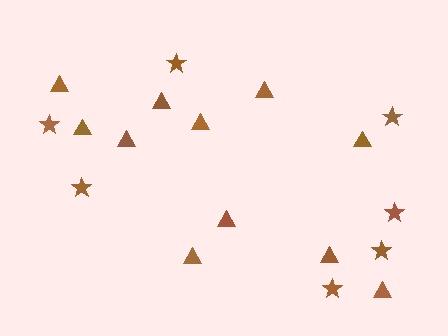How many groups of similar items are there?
There are 2 groups: one group of triangles (11) and one group of stars (7).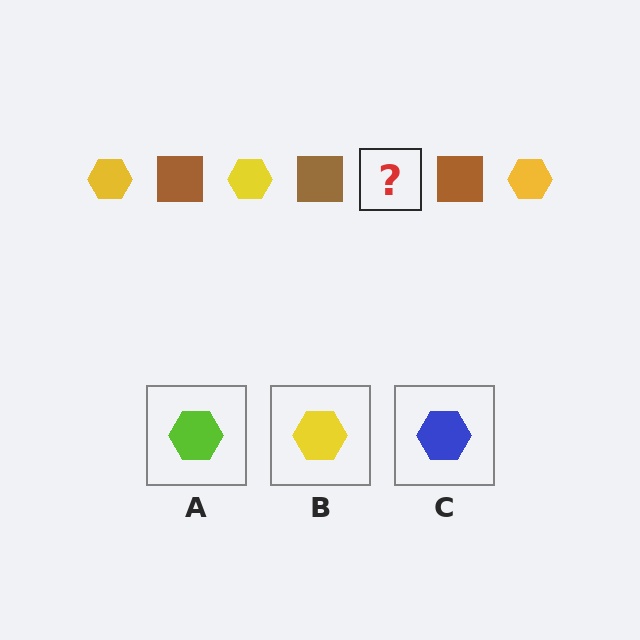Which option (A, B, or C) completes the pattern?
B.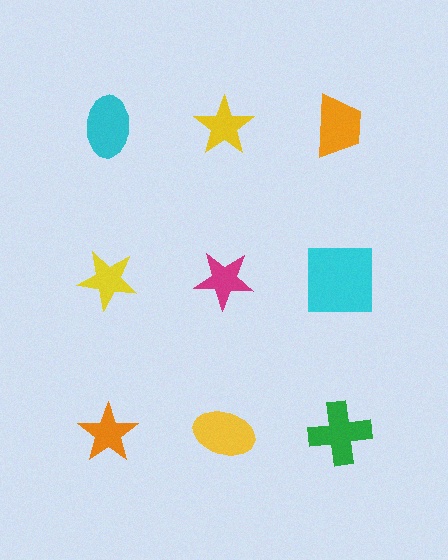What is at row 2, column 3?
A cyan square.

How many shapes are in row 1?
3 shapes.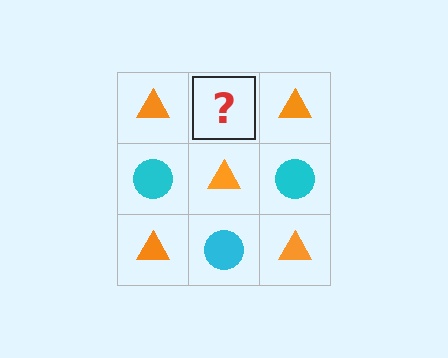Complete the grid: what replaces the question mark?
The question mark should be replaced with a cyan circle.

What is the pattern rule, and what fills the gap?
The rule is that it alternates orange triangle and cyan circle in a checkerboard pattern. The gap should be filled with a cyan circle.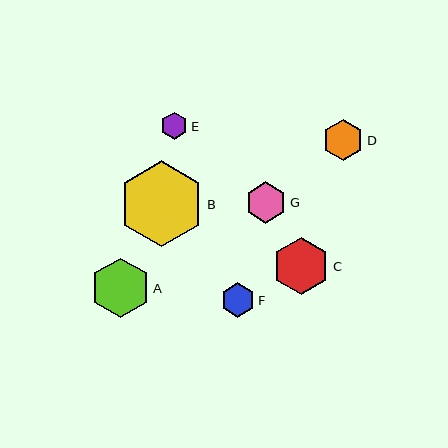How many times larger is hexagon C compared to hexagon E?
Hexagon C is approximately 2.1 times the size of hexagon E.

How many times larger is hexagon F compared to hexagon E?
Hexagon F is approximately 1.3 times the size of hexagon E.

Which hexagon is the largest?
Hexagon B is the largest with a size of approximately 86 pixels.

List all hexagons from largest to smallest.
From largest to smallest: B, A, C, G, D, F, E.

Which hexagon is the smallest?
Hexagon E is the smallest with a size of approximately 27 pixels.